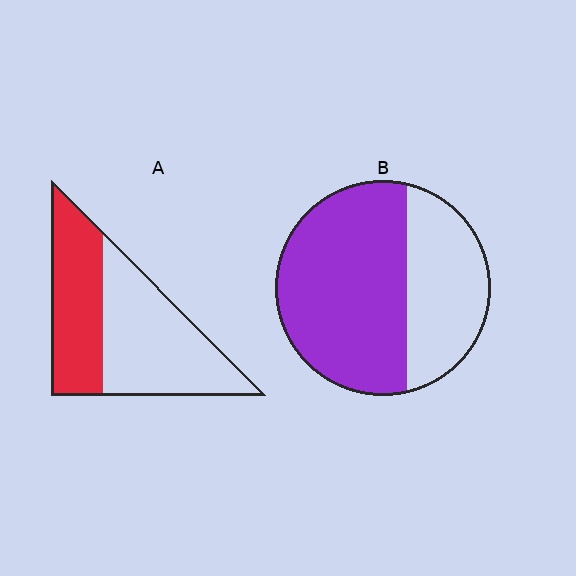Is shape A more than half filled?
No.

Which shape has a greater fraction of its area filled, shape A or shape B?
Shape B.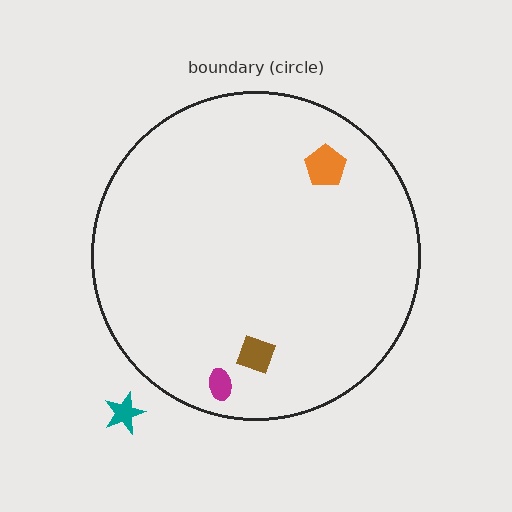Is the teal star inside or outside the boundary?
Outside.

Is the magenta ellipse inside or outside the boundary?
Inside.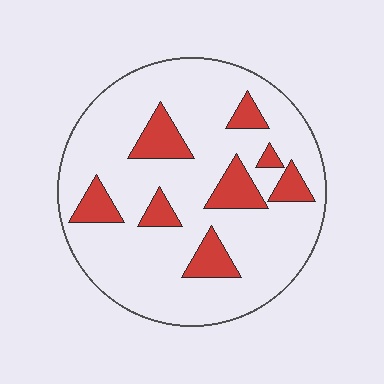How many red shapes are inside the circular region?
8.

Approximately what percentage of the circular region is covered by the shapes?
Approximately 20%.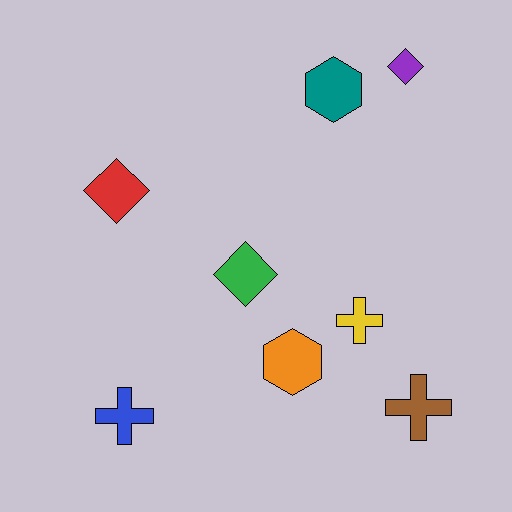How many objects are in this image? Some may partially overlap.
There are 8 objects.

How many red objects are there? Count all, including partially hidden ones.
There is 1 red object.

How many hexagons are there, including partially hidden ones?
There are 2 hexagons.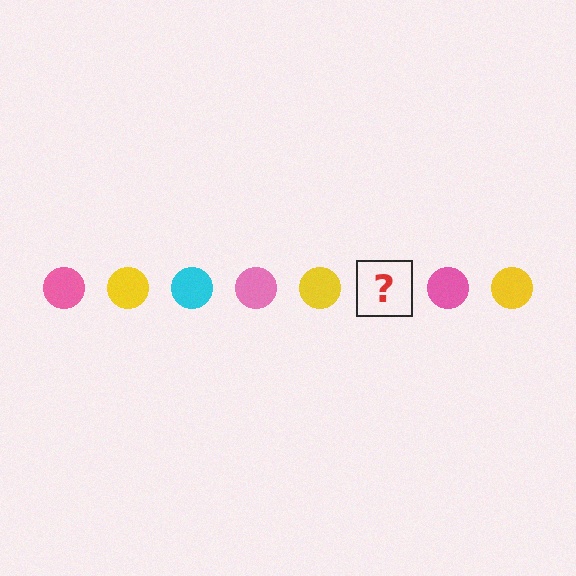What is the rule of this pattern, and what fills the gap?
The rule is that the pattern cycles through pink, yellow, cyan circles. The gap should be filled with a cyan circle.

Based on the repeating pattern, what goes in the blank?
The blank should be a cyan circle.